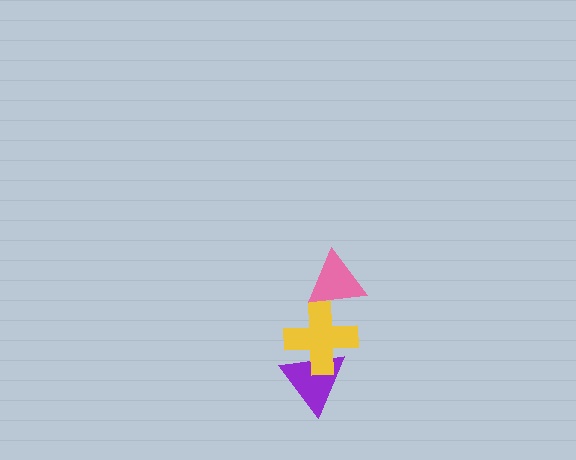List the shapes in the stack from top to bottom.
From top to bottom: the pink triangle, the yellow cross, the purple triangle.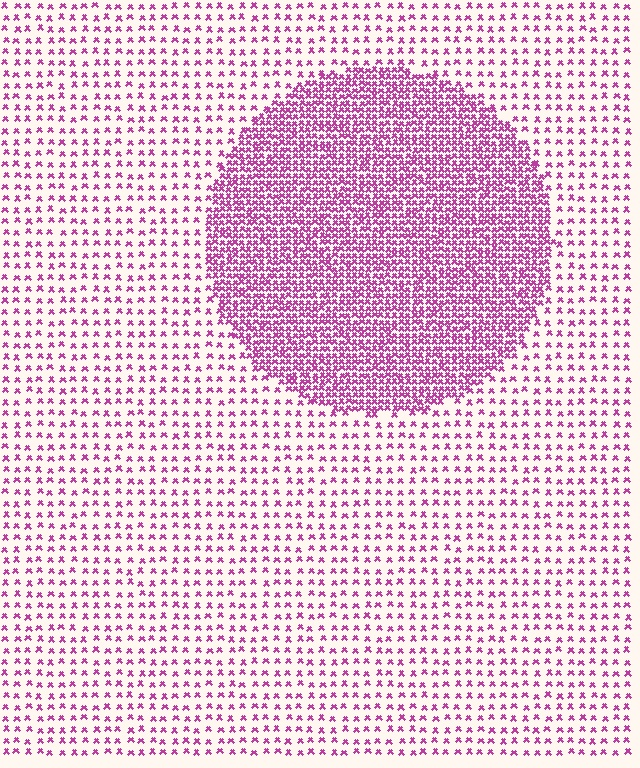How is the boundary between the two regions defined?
The boundary is defined by a change in element density (approximately 2.9x ratio). All elements are the same color, size, and shape.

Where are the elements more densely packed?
The elements are more densely packed inside the circle boundary.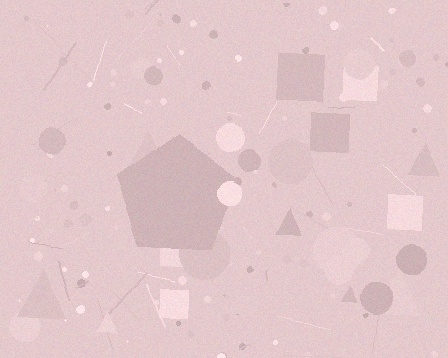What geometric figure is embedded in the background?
A pentagon is embedded in the background.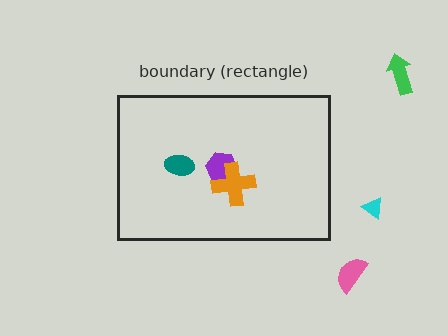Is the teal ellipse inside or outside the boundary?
Inside.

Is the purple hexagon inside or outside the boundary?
Inside.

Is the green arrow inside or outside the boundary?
Outside.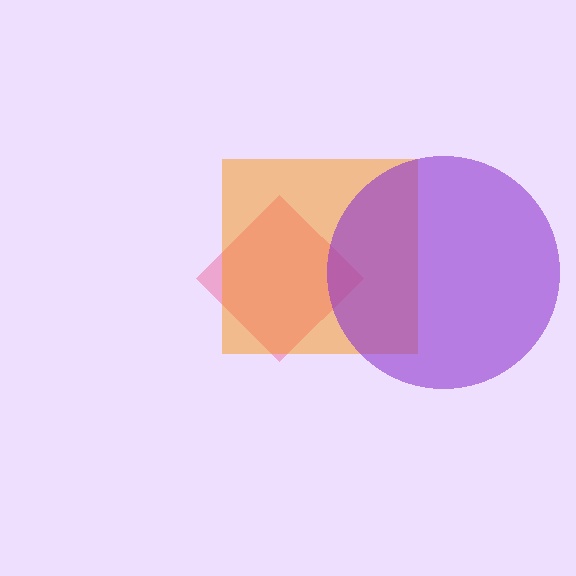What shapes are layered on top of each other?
The layered shapes are: a pink diamond, an orange square, a purple circle.